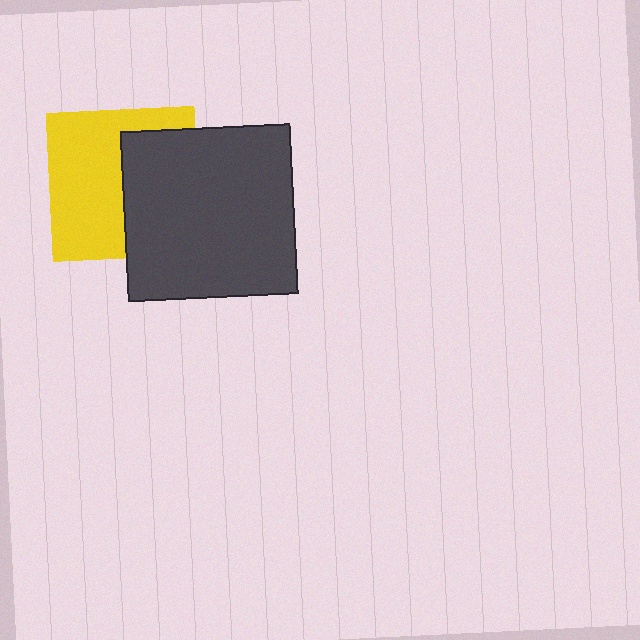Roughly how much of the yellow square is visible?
About half of it is visible (roughly 57%).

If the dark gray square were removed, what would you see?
You would see the complete yellow square.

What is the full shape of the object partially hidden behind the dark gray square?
The partially hidden object is a yellow square.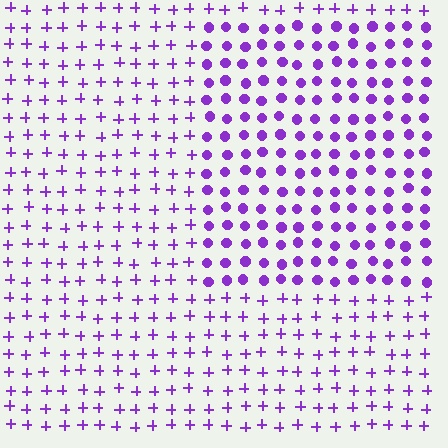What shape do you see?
I see a rectangle.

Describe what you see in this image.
The image is filled with small purple elements arranged in a uniform grid. A rectangle-shaped region contains circles, while the surrounding area contains plus signs. The boundary is defined purely by the change in element shape.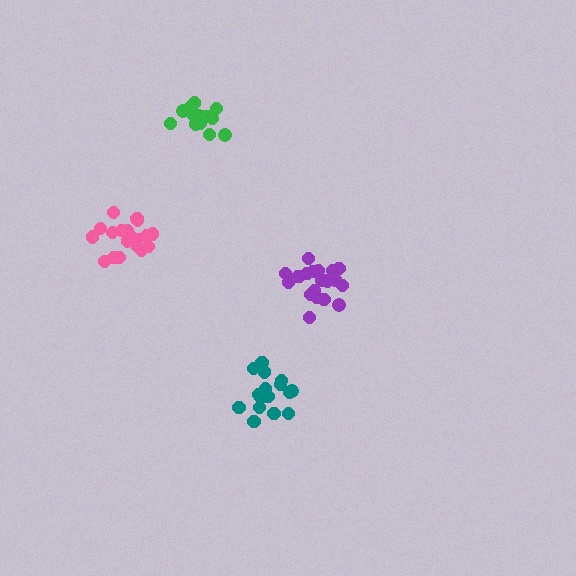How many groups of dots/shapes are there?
There are 4 groups.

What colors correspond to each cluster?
The clusters are colored: purple, teal, pink, green.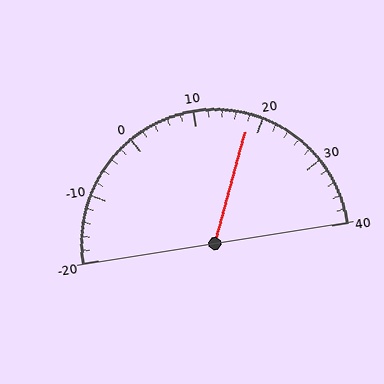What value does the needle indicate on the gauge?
The needle indicates approximately 18.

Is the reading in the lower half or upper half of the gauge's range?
The reading is in the upper half of the range (-20 to 40).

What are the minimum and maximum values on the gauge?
The gauge ranges from -20 to 40.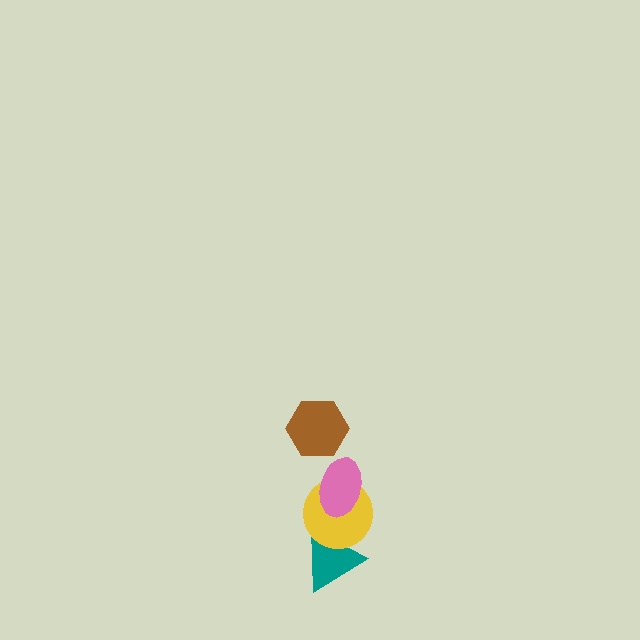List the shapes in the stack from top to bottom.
From top to bottom: the brown hexagon, the pink ellipse, the yellow circle, the teal triangle.